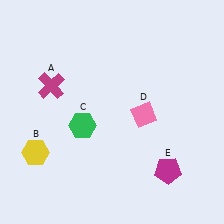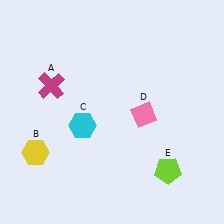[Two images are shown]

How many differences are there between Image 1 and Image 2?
There are 2 differences between the two images.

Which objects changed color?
C changed from green to cyan. E changed from magenta to lime.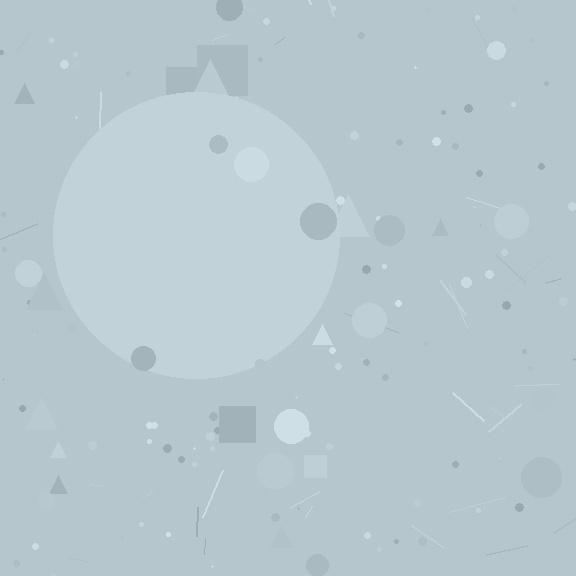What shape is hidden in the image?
A circle is hidden in the image.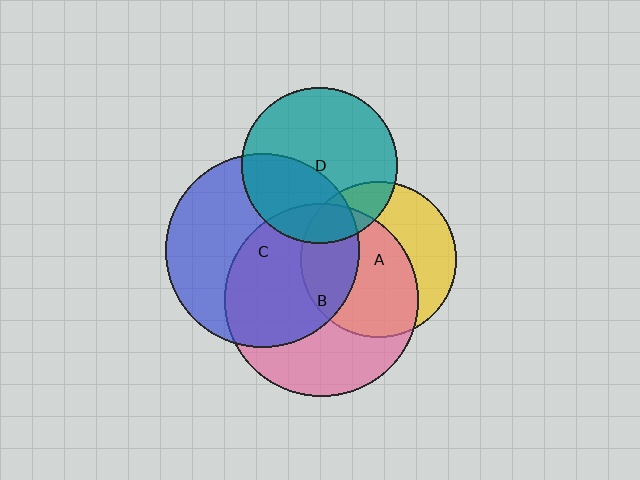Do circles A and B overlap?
Yes.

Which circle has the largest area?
Circle C (blue).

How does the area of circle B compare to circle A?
Approximately 1.5 times.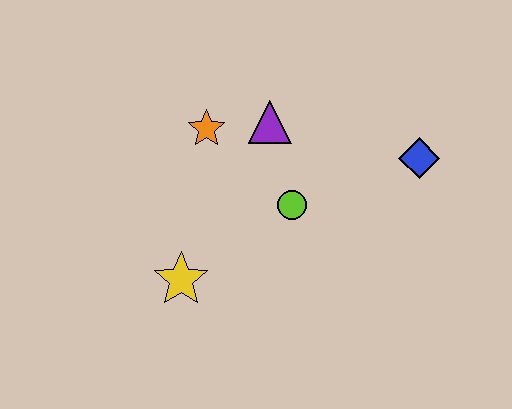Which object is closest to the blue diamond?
The lime circle is closest to the blue diamond.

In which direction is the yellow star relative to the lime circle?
The yellow star is to the left of the lime circle.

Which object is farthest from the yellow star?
The blue diamond is farthest from the yellow star.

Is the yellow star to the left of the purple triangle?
Yes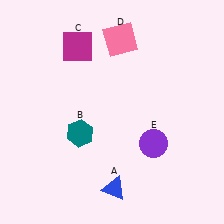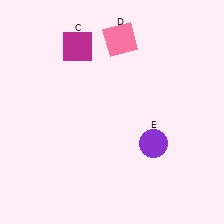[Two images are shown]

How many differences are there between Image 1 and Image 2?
There are 2 differences between the two images.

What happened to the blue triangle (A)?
The blue triangle (A) was removed in Image 2. It was in the bottom-right area of Image 1.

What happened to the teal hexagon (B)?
The teal hexagon (B) was removed in Image 2. It was in the bottom-left area of Image 1.